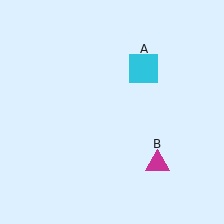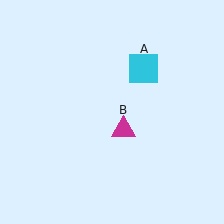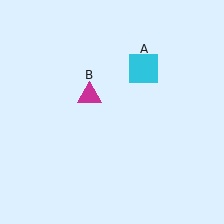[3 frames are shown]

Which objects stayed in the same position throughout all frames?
Cyan square (object A) remained stationary.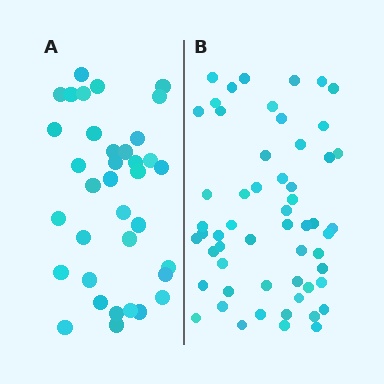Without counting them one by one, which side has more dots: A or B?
Region B (the right region) has more dots.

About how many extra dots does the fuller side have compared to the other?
Region B has approximately 20 more dots than region A.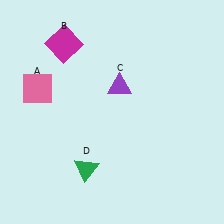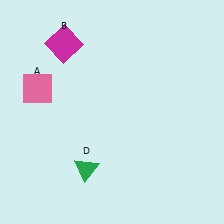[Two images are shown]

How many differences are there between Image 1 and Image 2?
There is 1 difference between the two images.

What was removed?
The purple triangle (C) was removed in Image 2.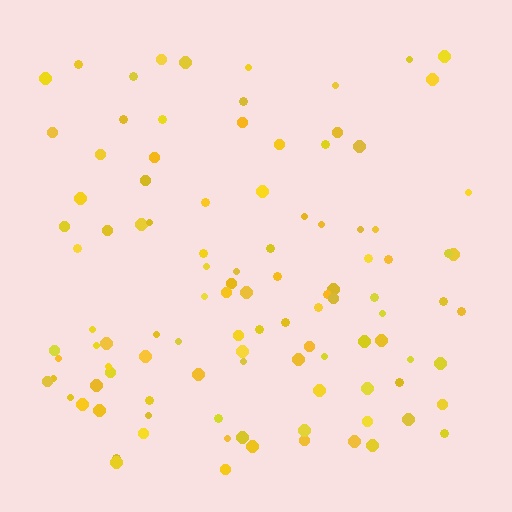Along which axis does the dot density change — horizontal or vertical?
Vertical.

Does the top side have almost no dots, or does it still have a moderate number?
Still a moderate number, just noticeably fewer than the bottom.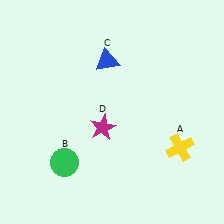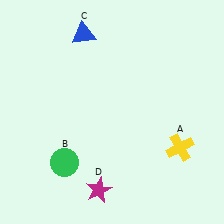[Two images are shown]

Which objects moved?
The objects that moved are: the blue triangle (C), the magenta star (D).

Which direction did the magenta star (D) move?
The magenta star (D) moved down.